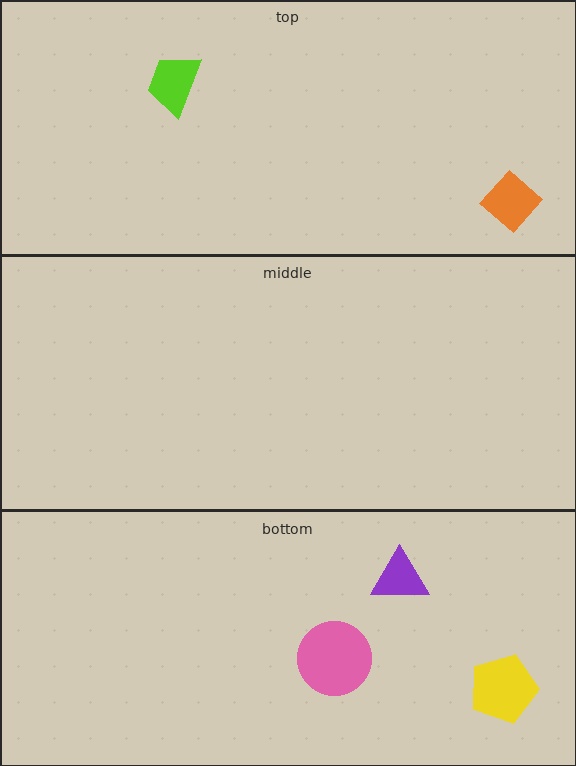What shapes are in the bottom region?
The pink circle, the yellow pentagon, the purple triangle.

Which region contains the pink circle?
The bottom region.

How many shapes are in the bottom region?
3.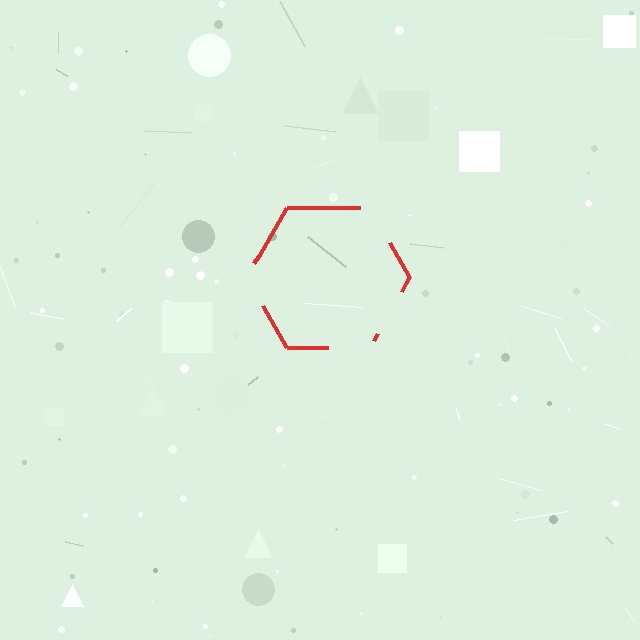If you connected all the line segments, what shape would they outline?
They would outline a hexagon.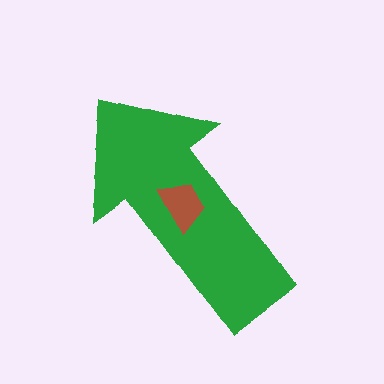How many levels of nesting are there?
2.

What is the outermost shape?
The green arrow.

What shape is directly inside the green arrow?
The brown trapezoid.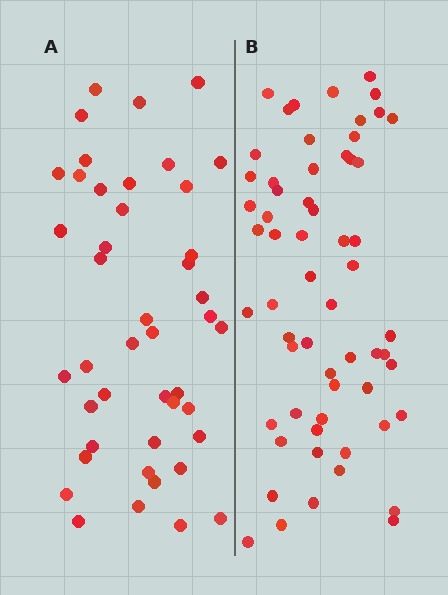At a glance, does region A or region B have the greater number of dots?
Region B (the right region) has more dots.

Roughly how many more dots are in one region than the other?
Region B has approximately 15 more dots than region A.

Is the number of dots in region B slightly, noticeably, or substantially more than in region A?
Region B has noticeably more, but not dramatically so. The ratio is roughly 1.4 to 1.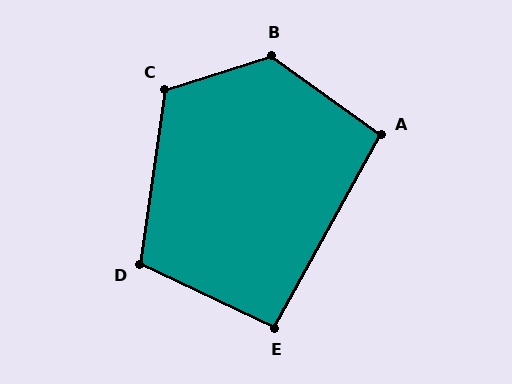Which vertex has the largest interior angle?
B, at approximately 126 degrees.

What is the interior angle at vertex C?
Approximately 116 degrees (obtuse).